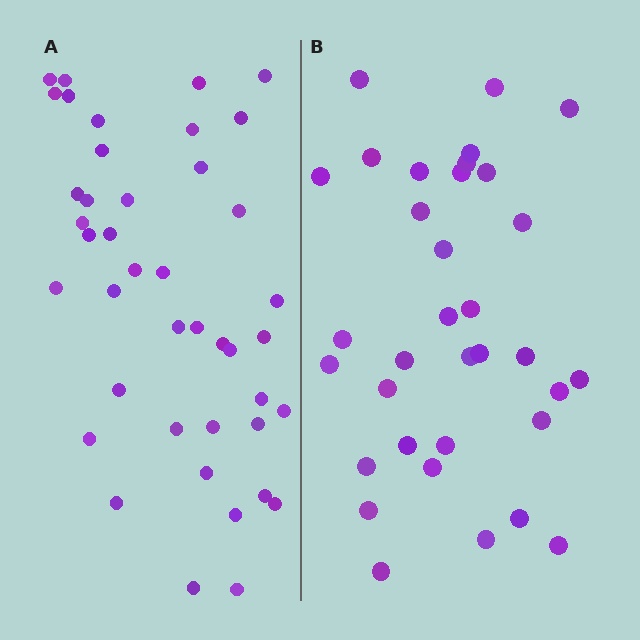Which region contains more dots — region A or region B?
Region A (the left region) has more dots.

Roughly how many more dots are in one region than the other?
Region A has roughly 8 or so more dots than region B.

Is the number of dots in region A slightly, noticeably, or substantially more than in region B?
Region A has only slightly more — the two regions are fairly close. The ratio is roughly 1.2 to 1.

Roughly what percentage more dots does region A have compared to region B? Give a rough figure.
About 25% more.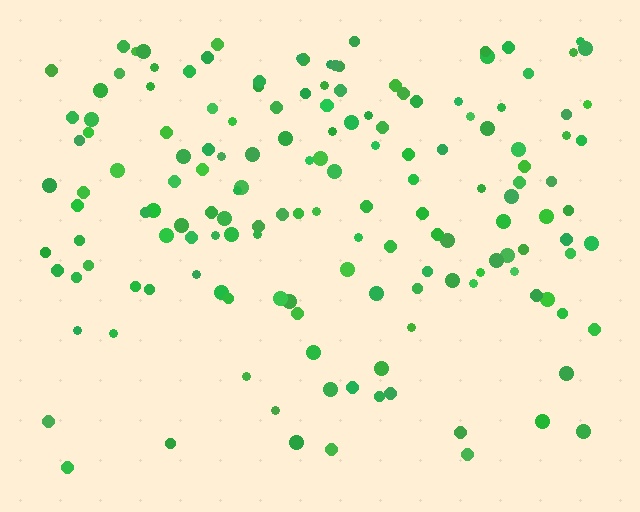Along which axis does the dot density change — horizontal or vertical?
Vertical.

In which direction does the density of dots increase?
From bottom to top, with the top side densest.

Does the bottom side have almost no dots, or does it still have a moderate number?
Still a moderate number, just noticeably fewer than the top.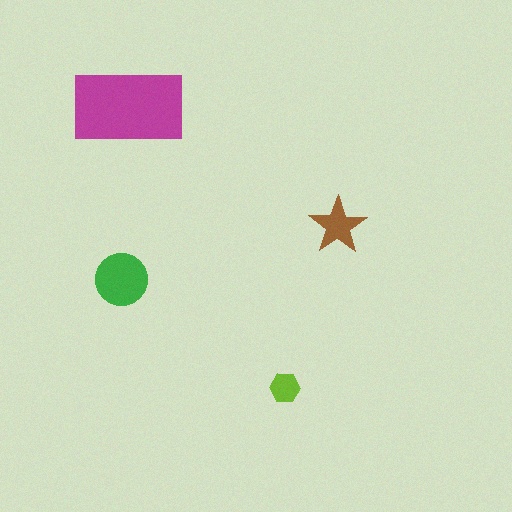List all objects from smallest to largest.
The lime hexagon, the brown star, the green circle, the magenta rectangle.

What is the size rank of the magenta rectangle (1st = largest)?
1st.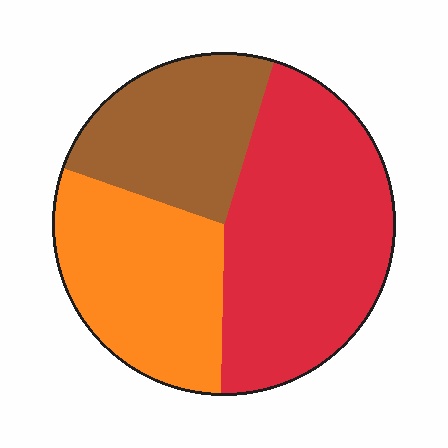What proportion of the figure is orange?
Orange takes up about one third (1/3) of the figure.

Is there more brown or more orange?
Orange.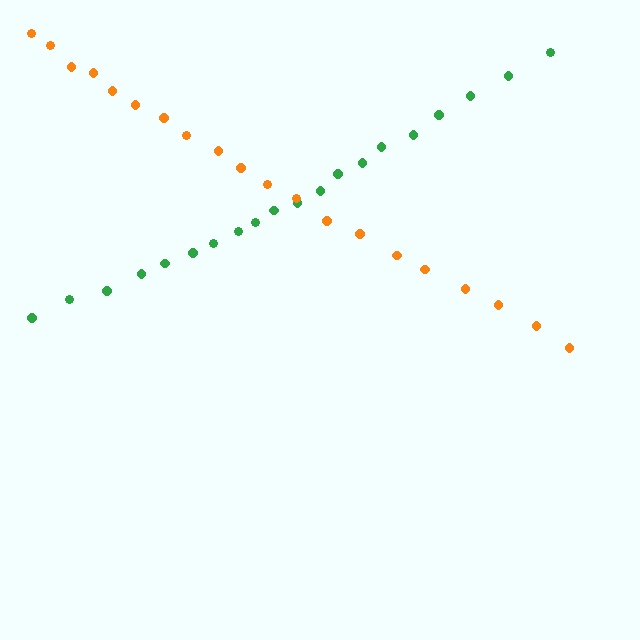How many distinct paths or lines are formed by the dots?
There are 2 distinct paths.